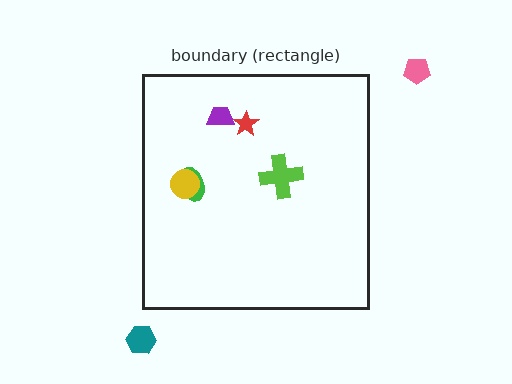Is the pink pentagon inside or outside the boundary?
Outside.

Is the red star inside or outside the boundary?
Inside.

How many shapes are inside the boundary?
5 inside, 2 outside.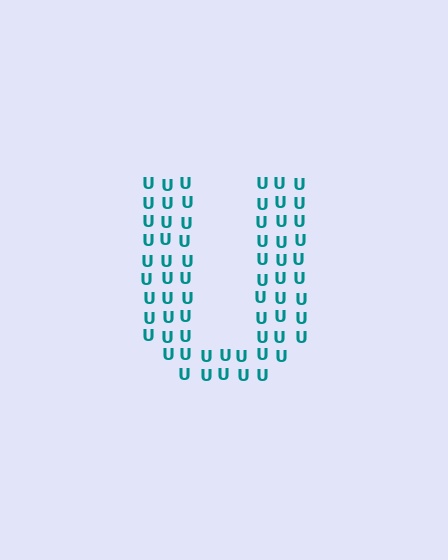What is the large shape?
The large shape is the letter U.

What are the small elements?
The small elements are letter U's.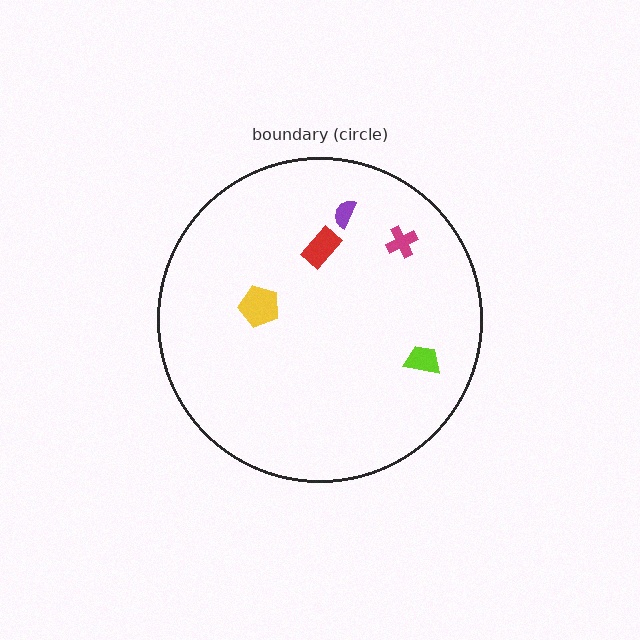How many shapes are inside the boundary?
5 inside, 0 outside.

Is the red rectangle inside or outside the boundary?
Inside.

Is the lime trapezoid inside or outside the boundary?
Inside.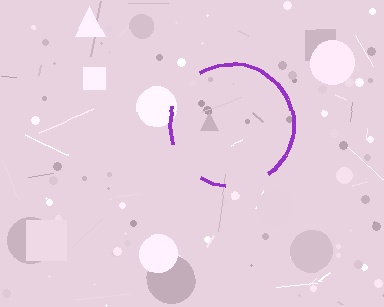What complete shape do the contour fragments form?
The contour fragments form a circle.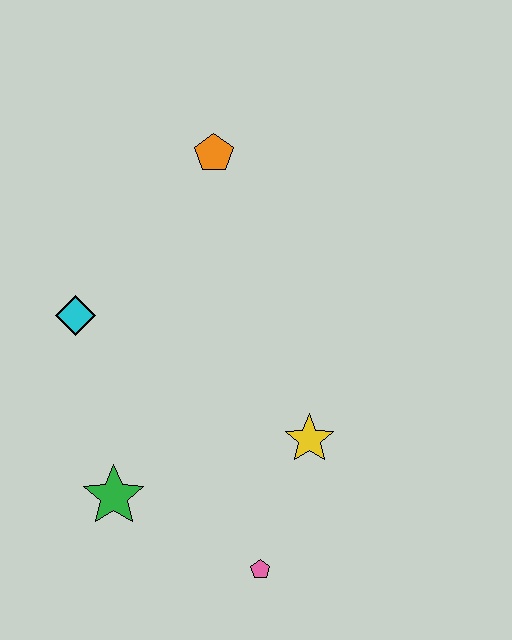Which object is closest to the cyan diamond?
The green star is closest to the cyan diamond.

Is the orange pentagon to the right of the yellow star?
No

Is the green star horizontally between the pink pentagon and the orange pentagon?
No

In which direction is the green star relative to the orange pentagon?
The green star is below the orange pentagon.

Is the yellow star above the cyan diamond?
No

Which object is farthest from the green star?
The orange pentagon is farthest from the green star.